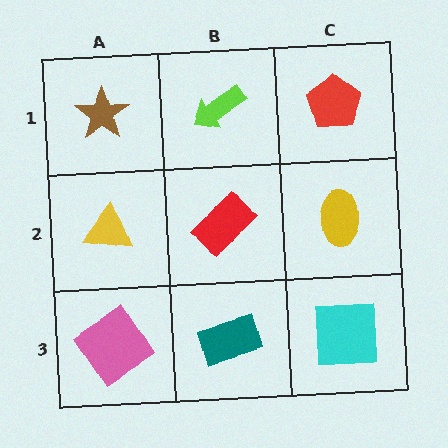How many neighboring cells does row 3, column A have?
2.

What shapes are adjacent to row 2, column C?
A red pentagon (row 1, column C), a cyan square (row 3, column C), a red rectangle (row 2, column B).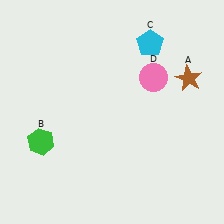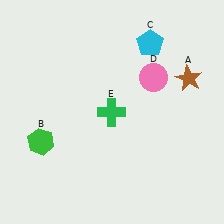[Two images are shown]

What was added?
A green cross (E) was added in Image 2.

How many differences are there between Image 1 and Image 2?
There is 1 difference between the two images.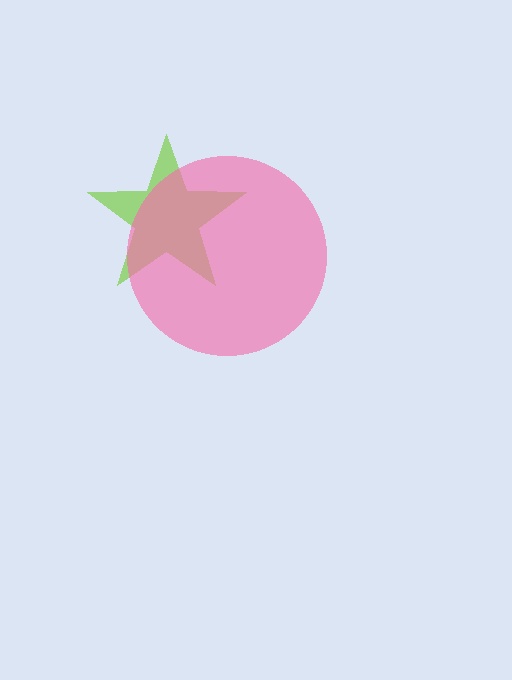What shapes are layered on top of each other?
The layered shapes are: a lime star, a pink circle.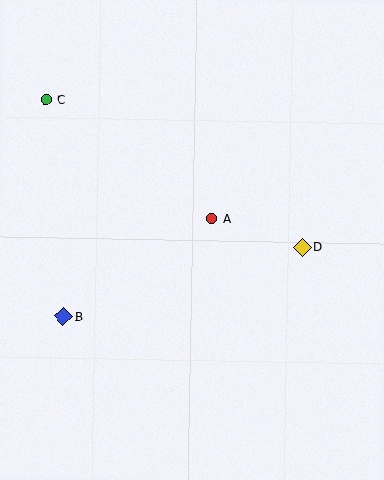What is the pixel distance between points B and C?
The distance between B and C is 218 pixels.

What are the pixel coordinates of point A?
Point A is at (212, 219).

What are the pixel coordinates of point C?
Point C is at (46, 99).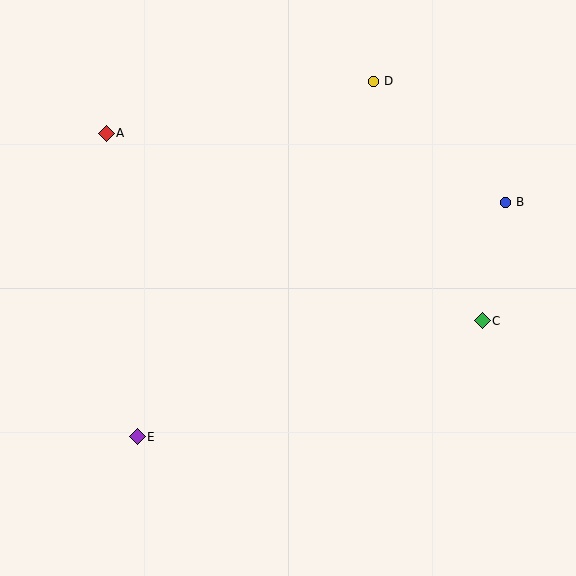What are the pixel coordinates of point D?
Point D is at (374, 81).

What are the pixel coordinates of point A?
Point A is at (106, 133).